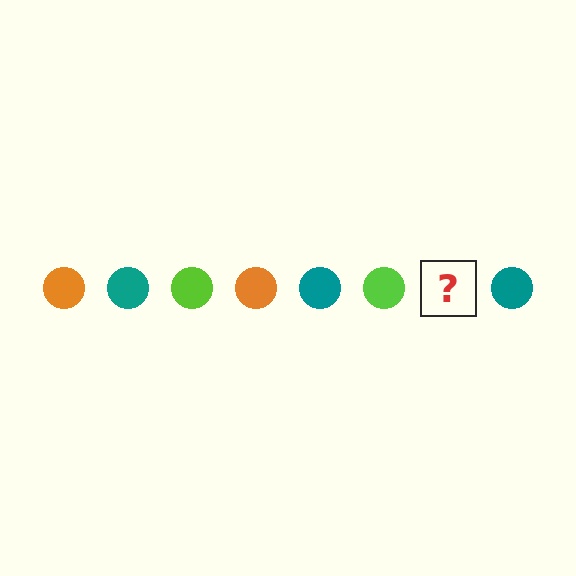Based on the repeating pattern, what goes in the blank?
The blank should be an orange circle.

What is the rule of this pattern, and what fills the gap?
The rule is that the pattern cycles through orange, teal, lime circles. The gap should be filled with an orange circle.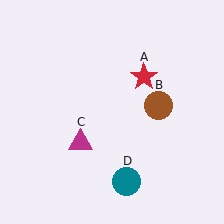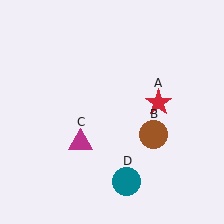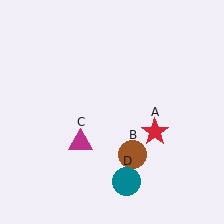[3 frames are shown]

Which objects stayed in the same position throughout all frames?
Magenta triangle (object C) and teal circle (object D) remained stationary.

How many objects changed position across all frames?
2 objects changed position: red star (object A), brown circle (object B).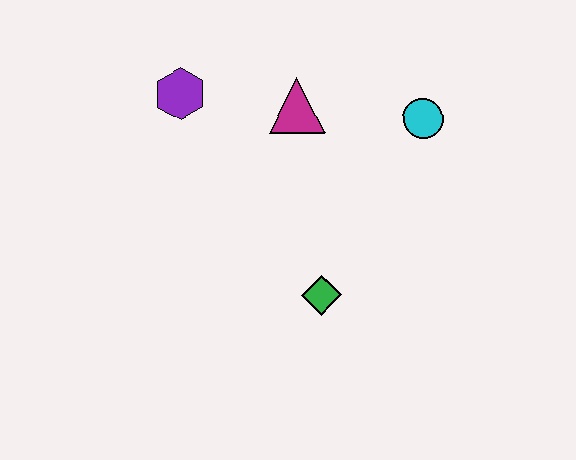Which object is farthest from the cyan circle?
The purple hexagon is farthest from the cyan circle.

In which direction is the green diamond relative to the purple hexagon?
The green diamond is below the purple hexagon.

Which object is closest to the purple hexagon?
The magenta triangle is closest to the purple hexagon.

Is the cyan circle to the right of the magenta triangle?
Yes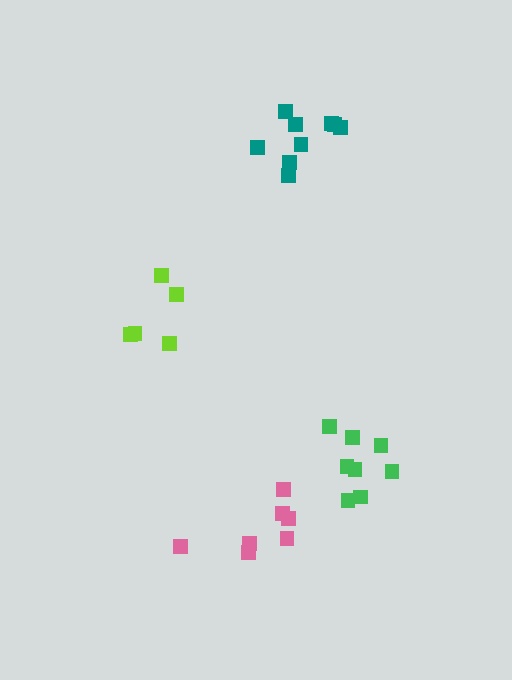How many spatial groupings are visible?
There are 4 spatial groupings.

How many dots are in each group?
Group 1: 5 dots, Group 2: 7 dots, Group 3: 9 dots, Group 4: 8 dots (29 total).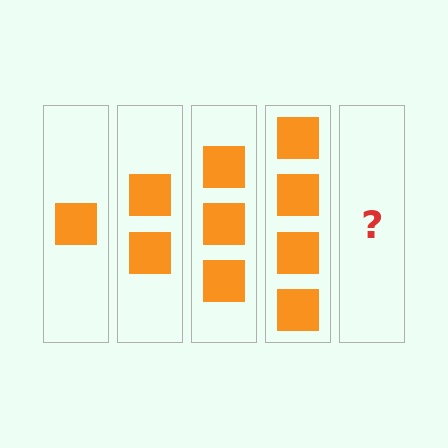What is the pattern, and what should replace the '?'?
The pattern is that each step adds one more square. The '?' should be 5 squares.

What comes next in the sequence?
The next element should be 5 squares.